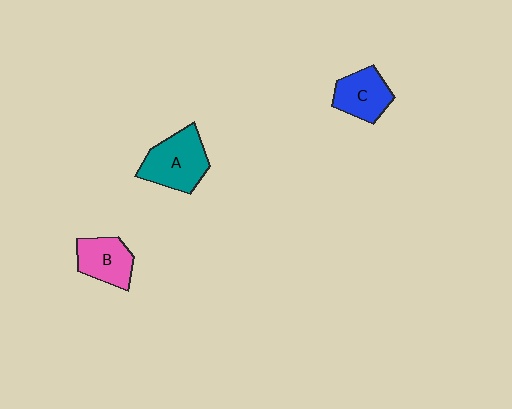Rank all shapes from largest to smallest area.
From largest to smallest: A (teal), C (blue), B (pink).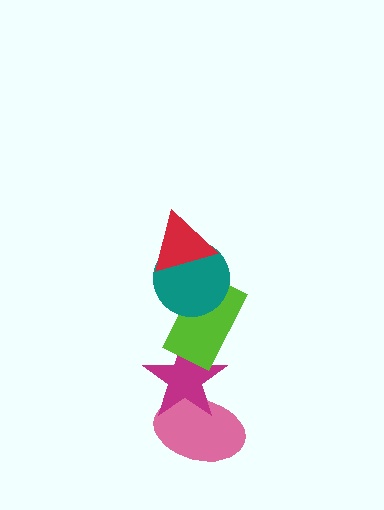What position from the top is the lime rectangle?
The lime rectangle is 3rd from the top.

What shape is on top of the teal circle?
The red triangle is on top of the teal circle.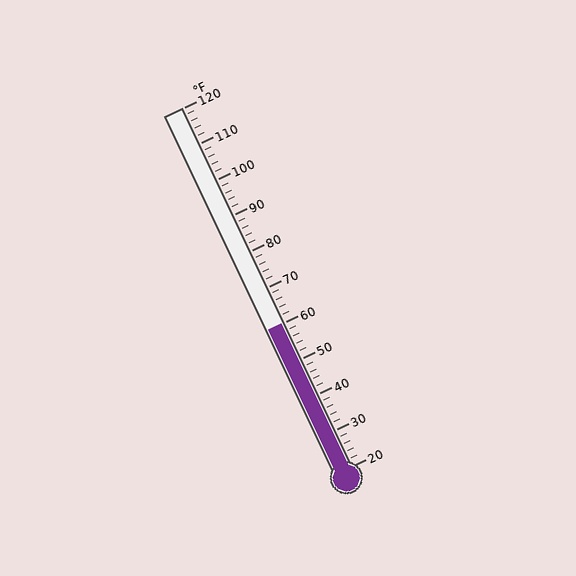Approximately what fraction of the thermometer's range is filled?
The thermometer is filled to approximately 40% of its range.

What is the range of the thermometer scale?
The thermometer scale ranges from 20°F to 120°F.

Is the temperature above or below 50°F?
The temperature is above 50°F.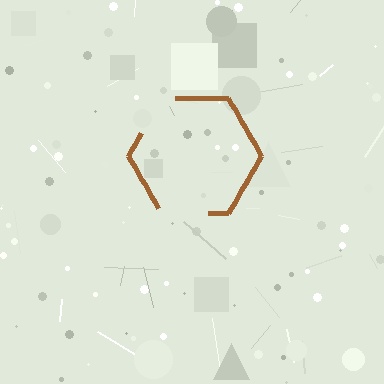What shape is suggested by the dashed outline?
The dashed outline suggests a hexagon.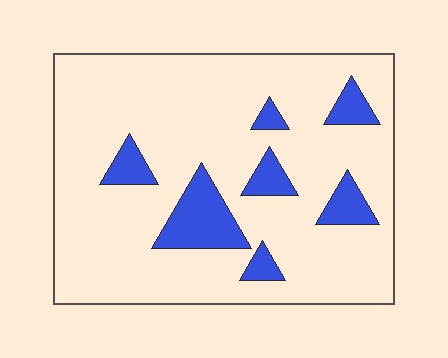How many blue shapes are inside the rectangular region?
7.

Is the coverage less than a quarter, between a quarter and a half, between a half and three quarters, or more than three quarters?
Less than a quarter.